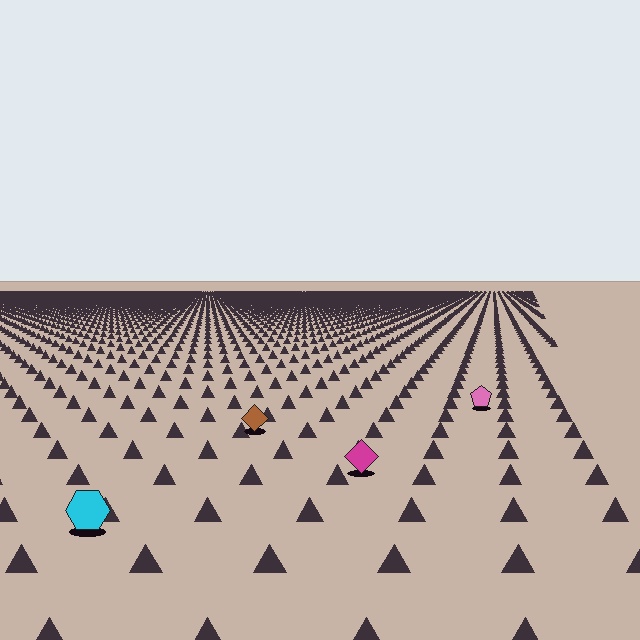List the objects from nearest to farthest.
From nearest to farthest: the cyan hexagon, the magenta diamond, the brown diamond, the pink pentagon.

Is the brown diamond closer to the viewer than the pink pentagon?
Yes. The brown diamond is closer — you can tell from the texture gradient: the ground texture is coarser near it.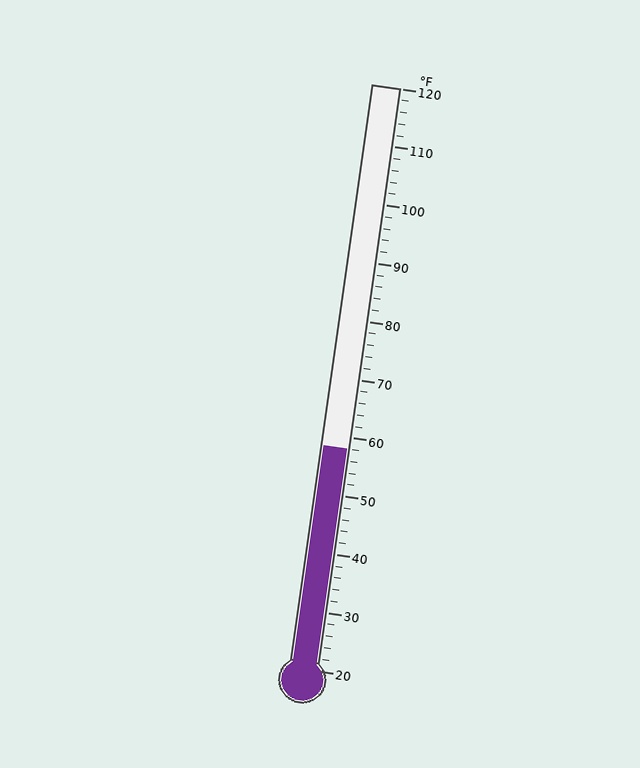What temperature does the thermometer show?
The thermometer shows approximately 58°F.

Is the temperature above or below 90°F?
The temperature is below 90°F.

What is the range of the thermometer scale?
The thermometer scale ranges from 20°F to 120°F.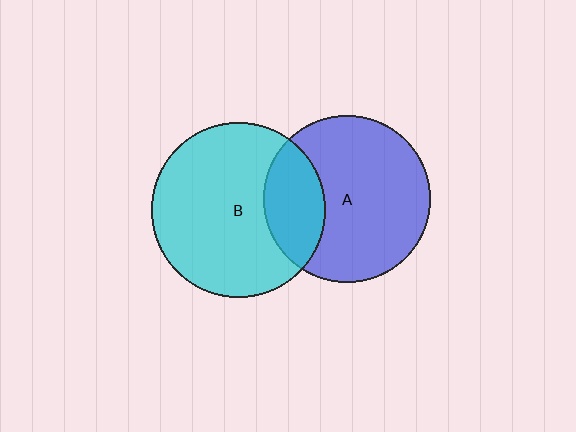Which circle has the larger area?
Circle B (cyan).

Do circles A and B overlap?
Yes.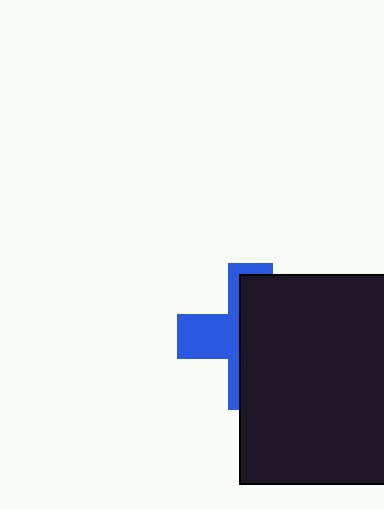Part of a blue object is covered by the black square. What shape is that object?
It is a cross.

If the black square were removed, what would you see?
You would see the complete blue cross.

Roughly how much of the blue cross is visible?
A small part of it is visible (roughly 39%).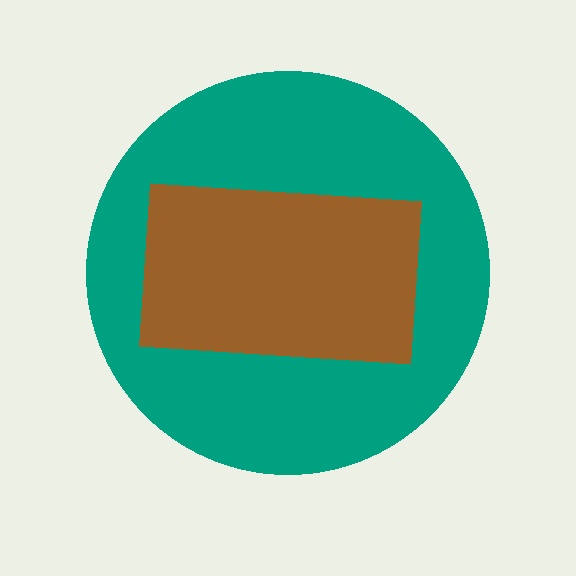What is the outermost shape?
The teal circle.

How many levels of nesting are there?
2.